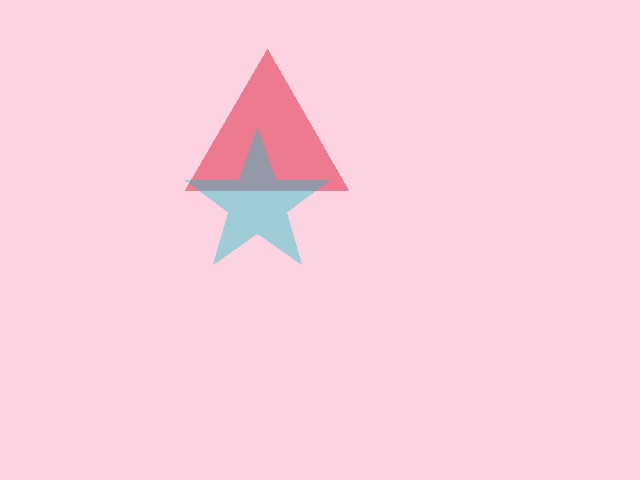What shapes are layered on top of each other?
The layered shapes are: a red triangle, a cyan star.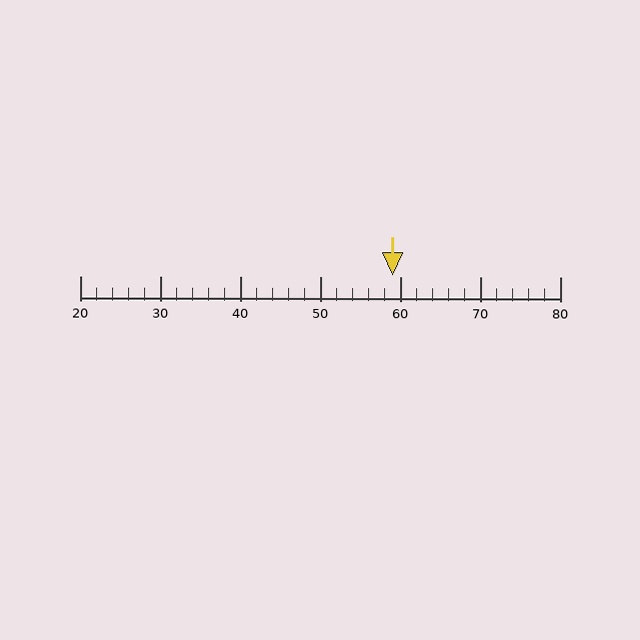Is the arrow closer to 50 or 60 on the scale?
The arrow is closer to 60.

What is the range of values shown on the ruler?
The ruler shows values from 20 to 80.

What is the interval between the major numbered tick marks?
The major tick marks are spaced 10 units apart.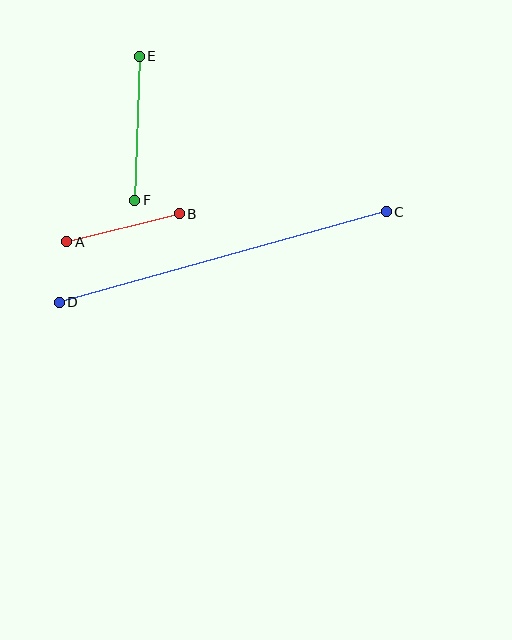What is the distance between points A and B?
The distance is approximately 116 pixels.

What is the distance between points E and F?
The distance is approximately 144 pixels.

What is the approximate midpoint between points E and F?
The midpoint is at approximately (137, 128) pixels.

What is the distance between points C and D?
The distance is approximately 340 pixels.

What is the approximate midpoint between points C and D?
The midpoint is at approximately (223, 257) pixels.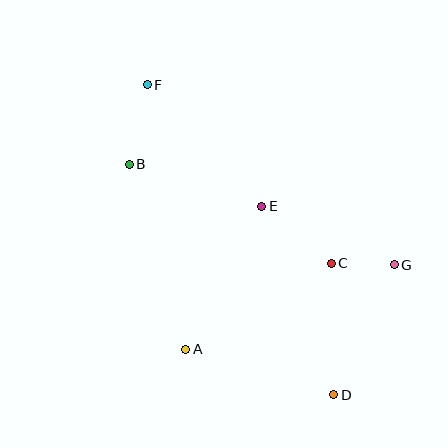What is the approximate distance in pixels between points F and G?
The distance between F and G is approximately 306 pixels.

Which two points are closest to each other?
Points C and G are closest to each other.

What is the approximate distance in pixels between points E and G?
The distance between E and G is approximately 145 pixels.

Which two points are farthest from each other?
Points D and F are farthest from each other.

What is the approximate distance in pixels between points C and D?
The distance between C and D is approximately 132 pixels.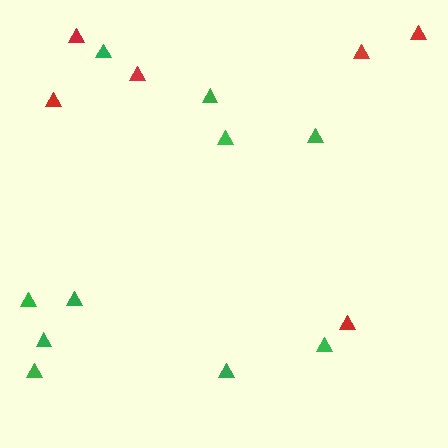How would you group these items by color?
There are 2 groups: one group of red triangles (6) and one group of green triangles (10).